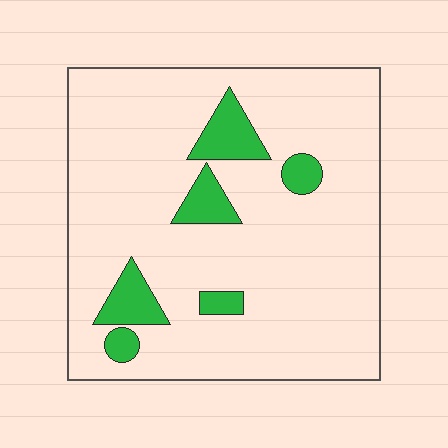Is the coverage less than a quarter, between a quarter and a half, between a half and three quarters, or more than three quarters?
Less than a quarter.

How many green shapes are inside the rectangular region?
6.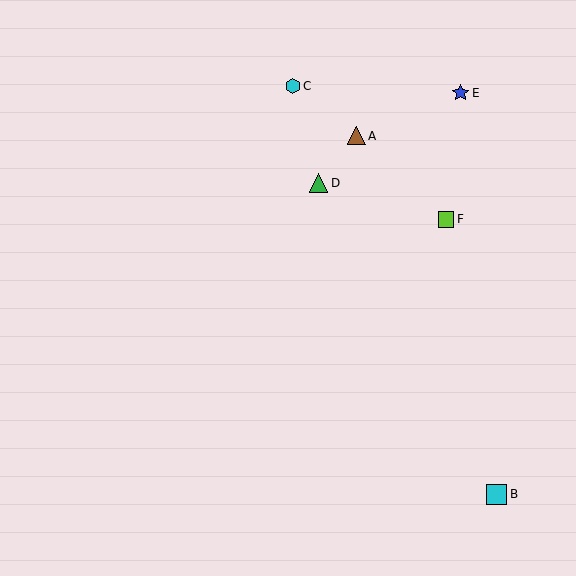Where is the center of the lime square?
The center of the lime square is at (446, 219).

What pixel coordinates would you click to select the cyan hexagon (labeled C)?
Click at (293, 86) to select the cyan hexagon C.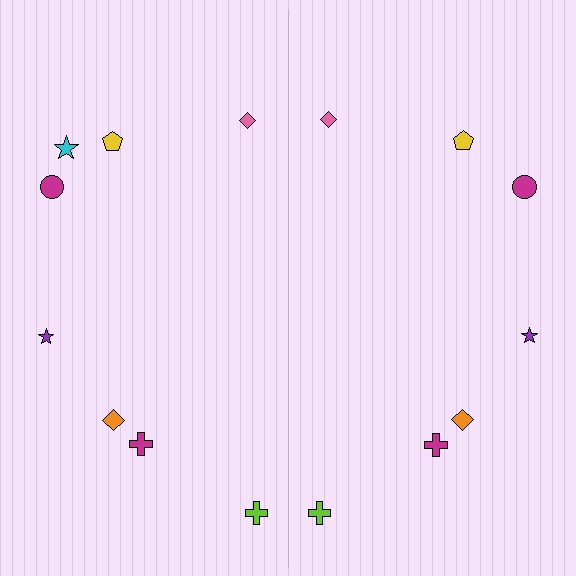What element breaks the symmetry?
A cyan star is missing from the right side.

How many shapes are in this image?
There are 15 shapes in this image.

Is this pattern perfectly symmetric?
No, the pattern is not perfectly symmetric. A cyan star is missing from the right side.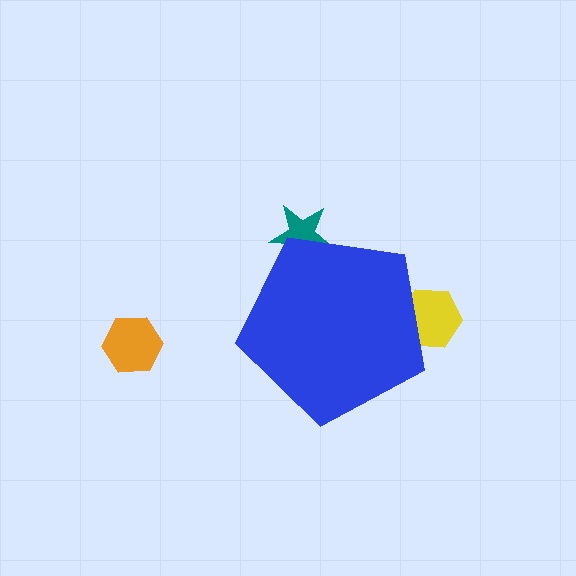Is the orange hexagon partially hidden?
No, the orange hexagon is fully visible.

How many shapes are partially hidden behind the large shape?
2 shapes are partially hidden.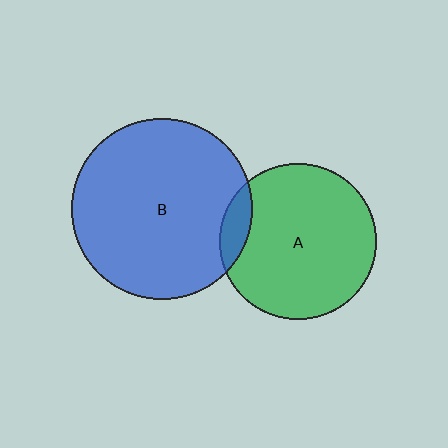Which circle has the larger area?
Circle B (blue).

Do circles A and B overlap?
Yes.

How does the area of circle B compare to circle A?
Approximately 1.3 times.